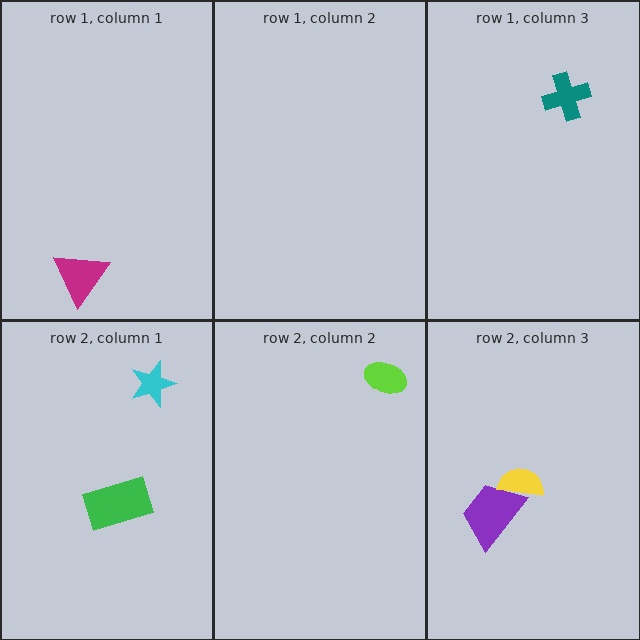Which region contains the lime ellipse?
The row 2, column 2 region.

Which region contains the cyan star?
The row 2, column 1 region.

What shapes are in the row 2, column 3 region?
The purple trapezoid, the yellow semicircle.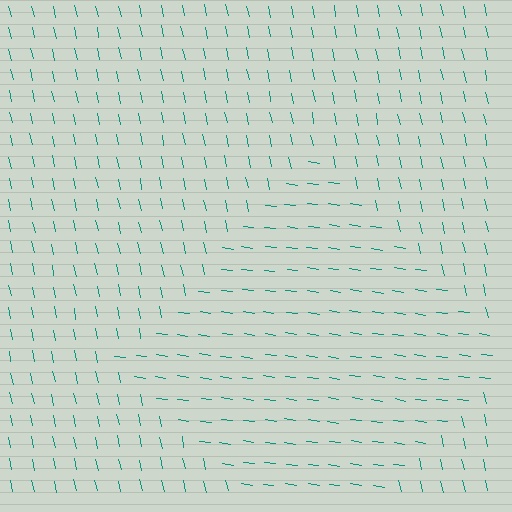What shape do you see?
I see a diamond.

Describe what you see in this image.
The image is filled with small teal line segments. A diamond region in the image has lines oriented differently from the surrounding lines, creating a visible texture boundary.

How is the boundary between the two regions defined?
The boundary is defined purely by a change in line orientation (approximately 70 degrees difference). All lines are the same color and thickness.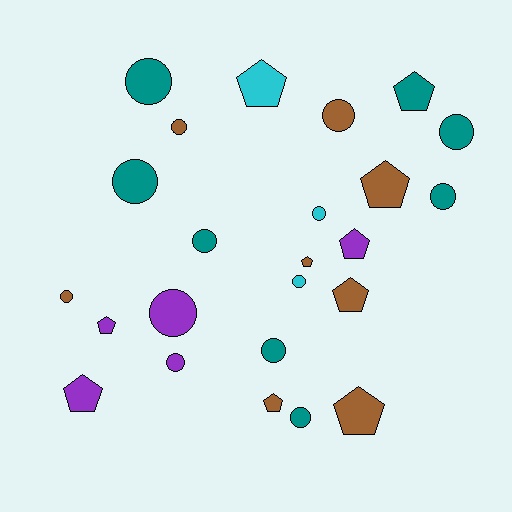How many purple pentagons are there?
There are 3 purple pentagons.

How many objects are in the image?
There are 24 objects.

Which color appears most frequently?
Teal, with 8 objects.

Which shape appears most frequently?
Circle, with 14 objects.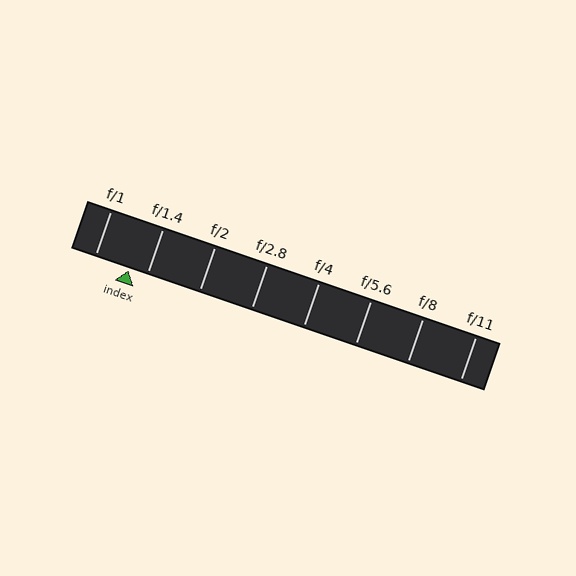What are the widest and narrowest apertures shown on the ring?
The widest aperture shown is f/1 and the narrowest is f/11.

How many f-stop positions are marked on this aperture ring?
There are 8 f-stop positions marked.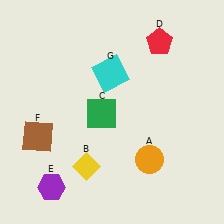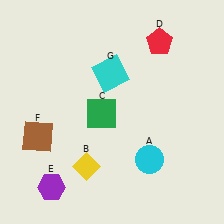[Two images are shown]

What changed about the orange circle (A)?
In Image 1, A is orange. In Image 2, it changed to cyan.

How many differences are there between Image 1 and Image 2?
There is 1 difference between the two images.